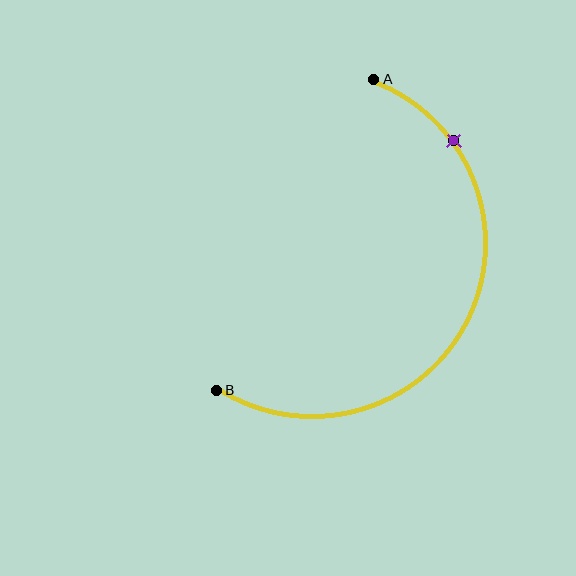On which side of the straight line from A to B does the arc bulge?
The arc bulges to the right of the straight line connecting A and B.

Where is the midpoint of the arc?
The arc midpoint is the point on the curve farthest from the straight line joining A and B. It sits to the right of that line.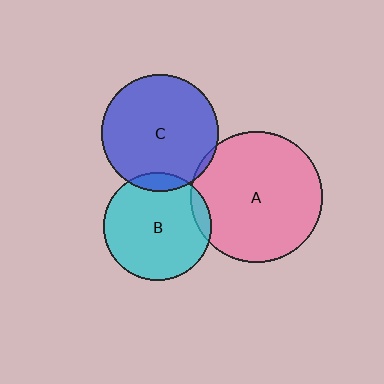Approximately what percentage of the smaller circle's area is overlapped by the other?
Approximately 5%.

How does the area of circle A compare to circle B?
Approximately 1.5 times.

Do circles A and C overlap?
Yes.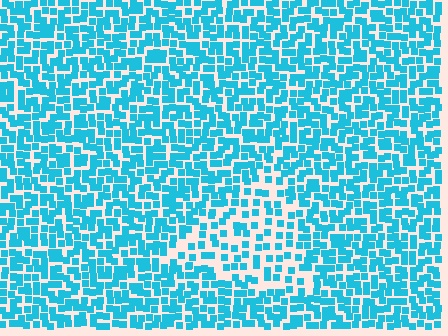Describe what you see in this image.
The image contains small cyan elements arranged at two different densities. A triangle-shaped region is visible where the elements are less densely packed than the surrounding area.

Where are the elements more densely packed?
The elements are more densely packed outside the triangle boundary.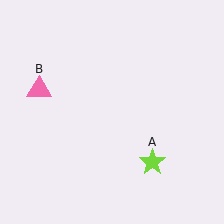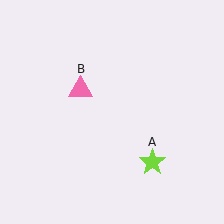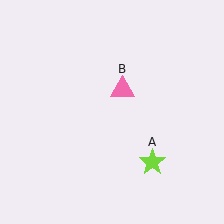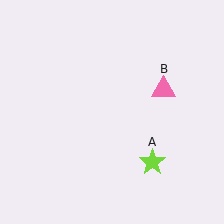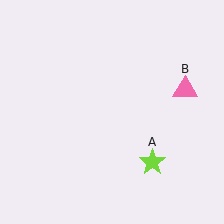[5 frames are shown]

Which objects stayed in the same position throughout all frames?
Lime star (object A) remained stationary.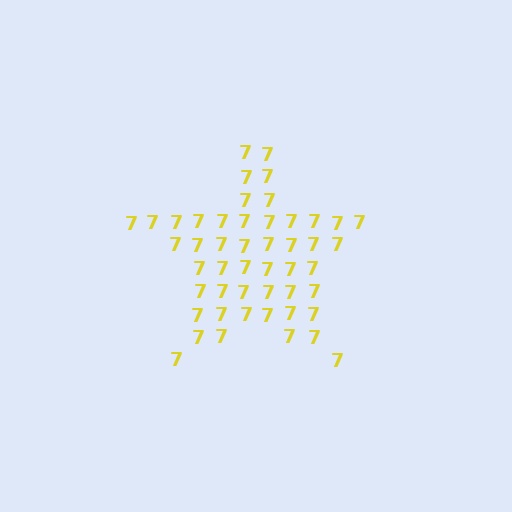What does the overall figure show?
The overall figure shows a star.